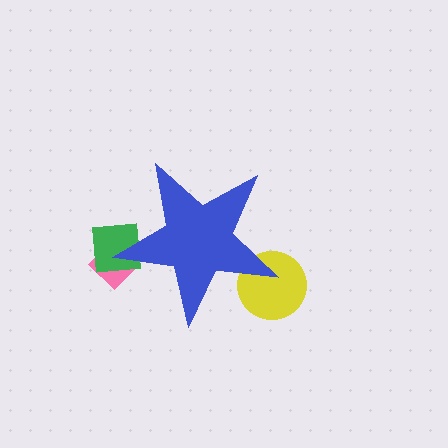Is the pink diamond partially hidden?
Yes, the pink diamond is partially hidden behind the blue star.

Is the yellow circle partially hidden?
Yes, the yellow circle is partially hidden behind the blue star.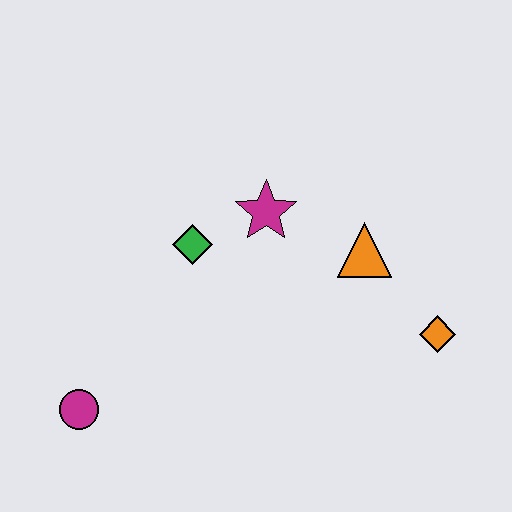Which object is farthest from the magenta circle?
The orange diamond is farthest from the magenta circle.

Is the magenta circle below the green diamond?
Yes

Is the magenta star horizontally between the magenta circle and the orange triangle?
Yes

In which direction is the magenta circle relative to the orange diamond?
The magenta circle is to the left of the orange diamond.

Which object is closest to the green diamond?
The magenta star is closest to the green diamond.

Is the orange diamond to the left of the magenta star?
No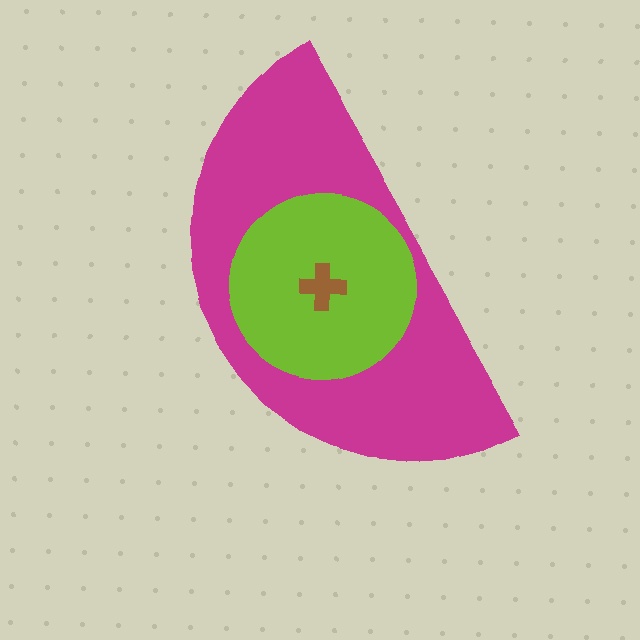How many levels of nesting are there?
3.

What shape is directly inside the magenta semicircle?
The lime circle.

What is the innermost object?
The brown cross.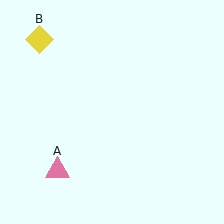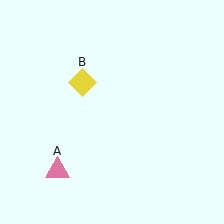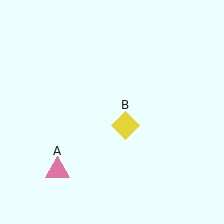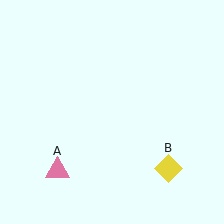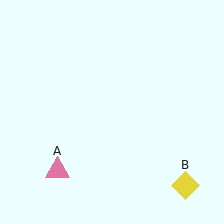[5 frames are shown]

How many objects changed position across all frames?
1 object changed position: yellow diamond (object B).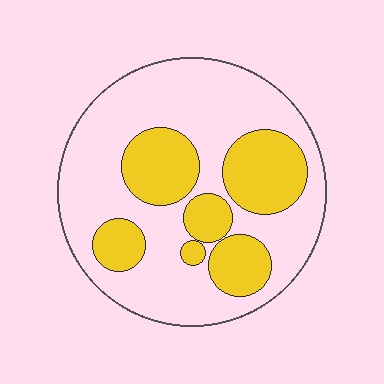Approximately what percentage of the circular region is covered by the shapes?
Approximately 35%.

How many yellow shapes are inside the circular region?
6.